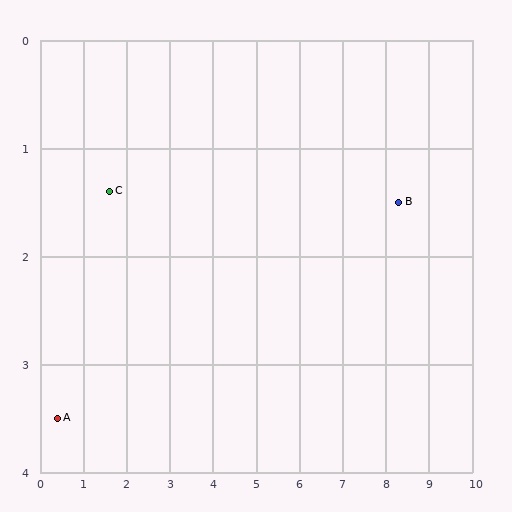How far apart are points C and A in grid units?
Points C and A are about 2.4 grid units apart.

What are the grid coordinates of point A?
Point A is at approximately (0.4, 3.5).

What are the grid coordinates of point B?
Point B is at approximately (8.3, 1.5).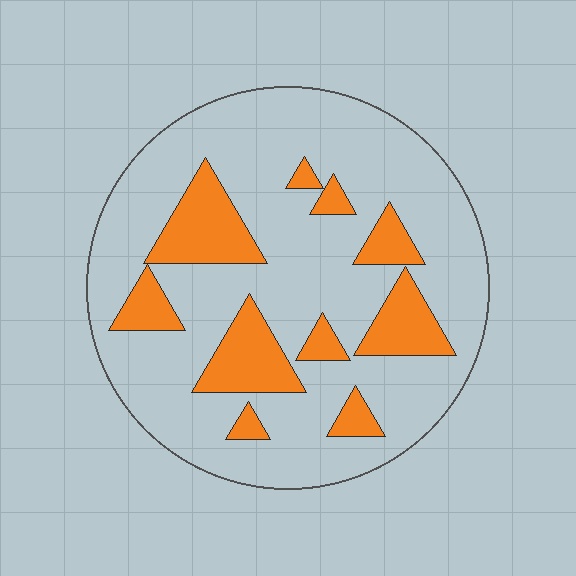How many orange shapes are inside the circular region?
10.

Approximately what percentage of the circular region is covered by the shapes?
Approximately 20%.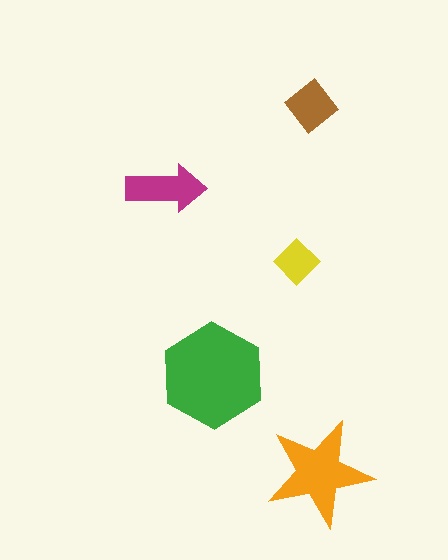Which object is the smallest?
The yellow diamond.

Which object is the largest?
The green hexagon.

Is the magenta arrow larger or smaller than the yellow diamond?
Larger.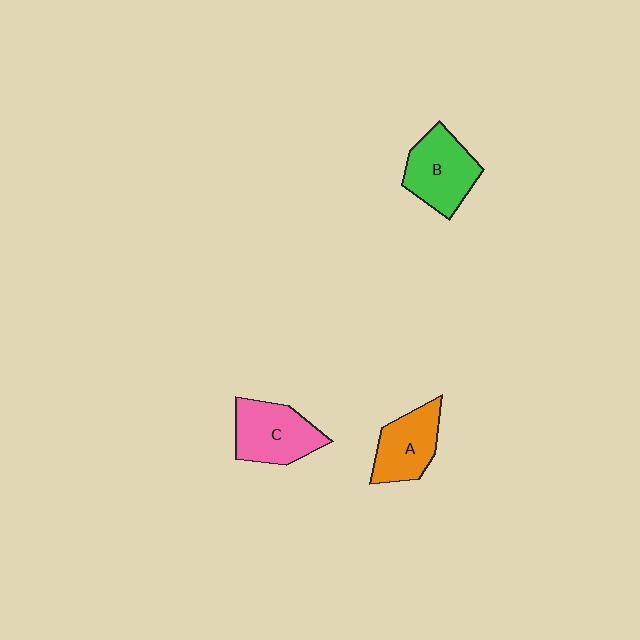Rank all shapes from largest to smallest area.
From largest to smallest: B (green), C (pink), A (orange).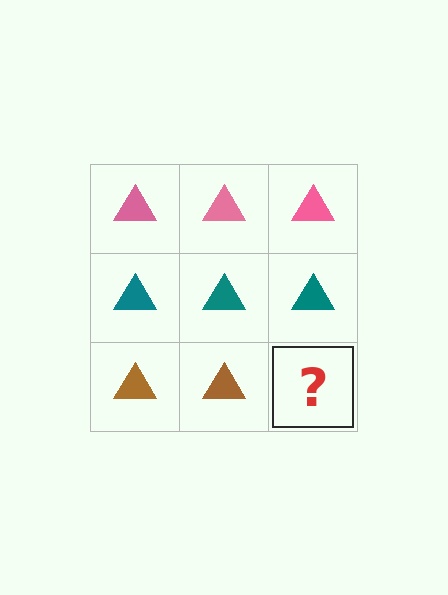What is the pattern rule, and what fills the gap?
The rule is that each row has a consistent color. The gap should be filled with a brown triangle.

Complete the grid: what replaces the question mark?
The question mark should be replaced with a brown triangle.